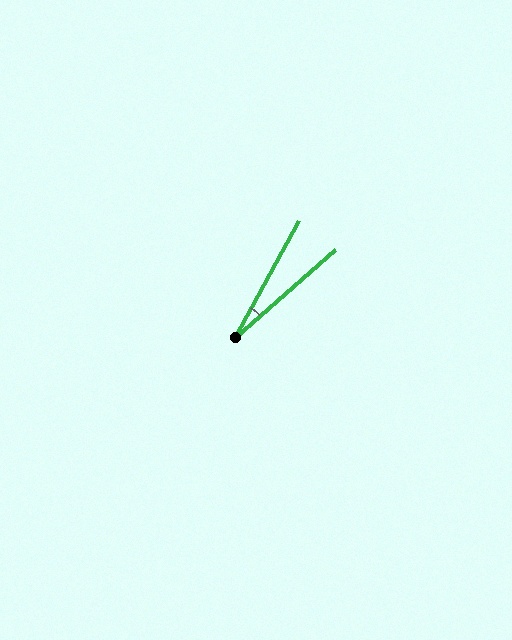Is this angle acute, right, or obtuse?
It is acute.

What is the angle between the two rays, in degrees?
Approximately 20 degrees.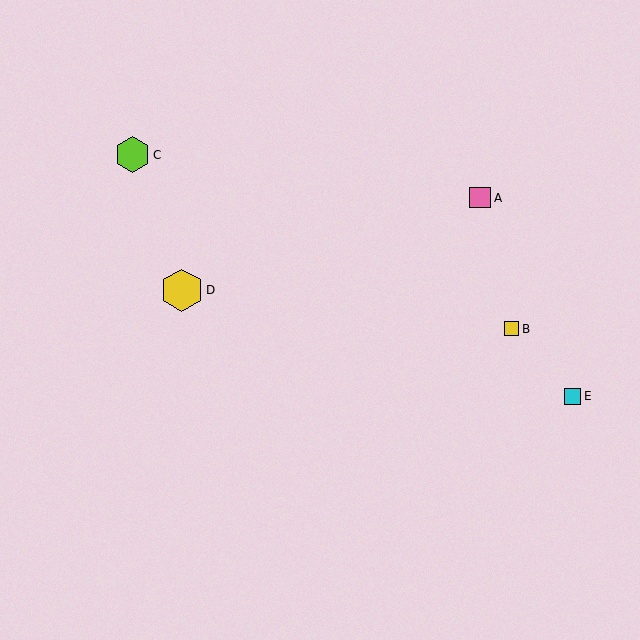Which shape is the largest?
The yellow hexagon (labeled D) is the largest.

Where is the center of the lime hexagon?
The center of the lime hexagon is at (132, 155).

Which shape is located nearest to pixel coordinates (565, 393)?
The cyan square (labeled E) at (573, 396) is nearest to that location.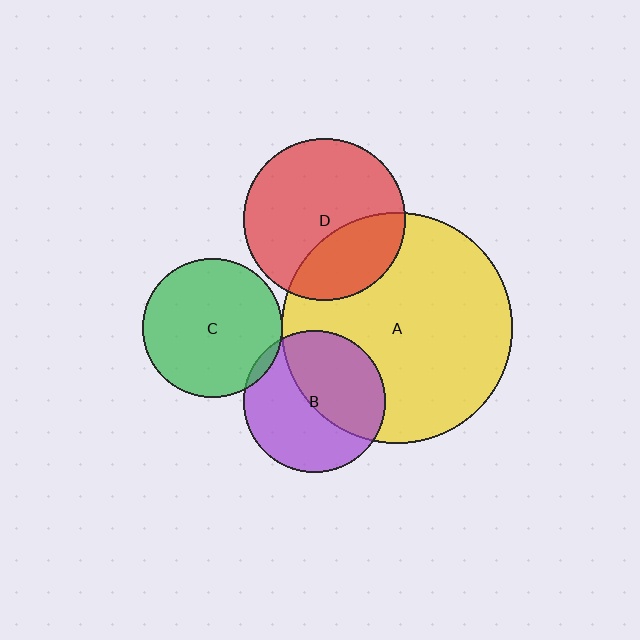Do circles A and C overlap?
Yes.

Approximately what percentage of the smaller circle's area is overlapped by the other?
Approximately 5%.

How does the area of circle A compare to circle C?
Approximately 2.8 times.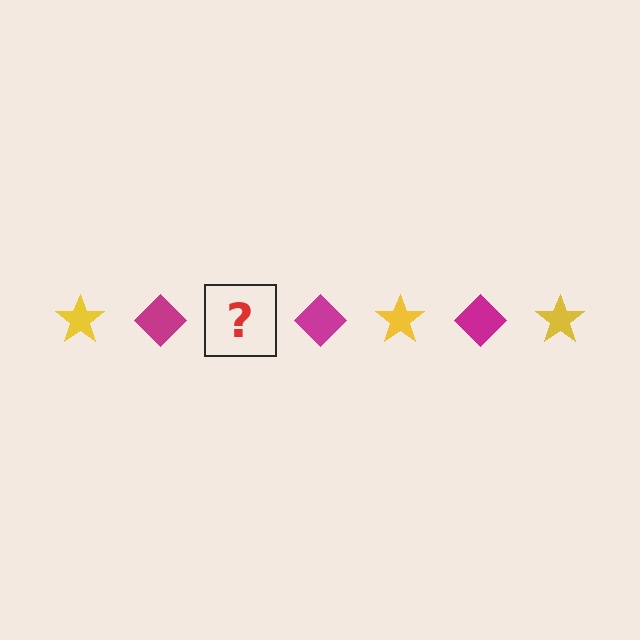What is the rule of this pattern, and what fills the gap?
The rule is that the pattern alternates between yellow star and magenta diamond. The gap should be filled with a yellow star.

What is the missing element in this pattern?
The missing element is a yellow star.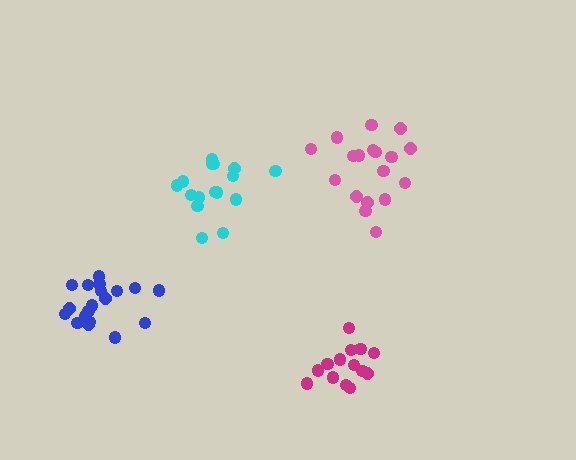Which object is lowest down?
The magenta cluster is bottommost.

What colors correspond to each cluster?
The clusters are colored: pink, blue, cyan, magenta.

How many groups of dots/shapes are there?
There are 4 groups.